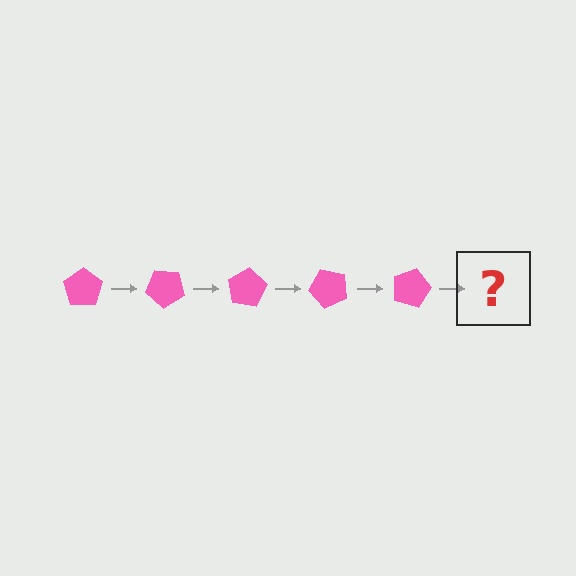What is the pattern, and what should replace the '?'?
The pattern is that the pentagon rotates 40 degrees each step. The '?' should be a pink pentagon rotated 200 degrees.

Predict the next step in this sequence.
The next step is a pink pentagon rotated 200 degrees.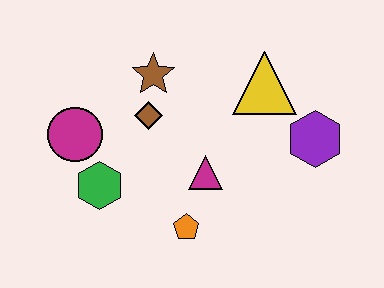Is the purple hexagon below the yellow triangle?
Yes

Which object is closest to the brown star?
The brown diamond is closest to the brown star.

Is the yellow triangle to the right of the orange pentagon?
Yes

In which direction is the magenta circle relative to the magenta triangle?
The magenta circle is to the left of the magenta triangle.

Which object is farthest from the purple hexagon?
The magenta circle is farthest from the purple hexagon.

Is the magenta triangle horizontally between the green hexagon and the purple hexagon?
Yes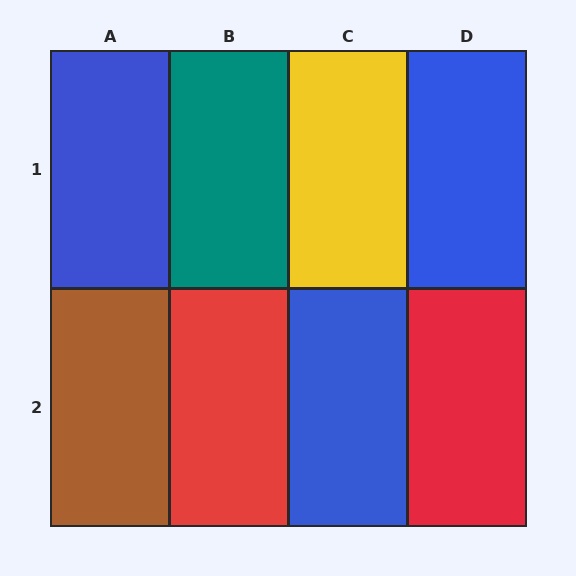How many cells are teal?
1 cell is teal.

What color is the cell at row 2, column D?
Red.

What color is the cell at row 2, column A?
Brown.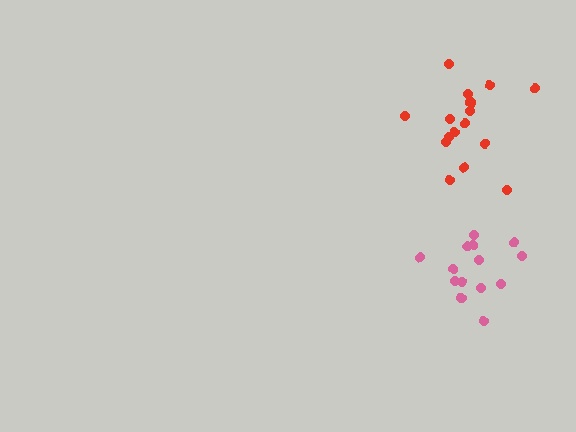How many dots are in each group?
Group 1: 14 dots, Group 2: 16 dots (30 total).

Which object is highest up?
The red cluster is topmost.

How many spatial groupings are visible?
There are 2 spatial groupings.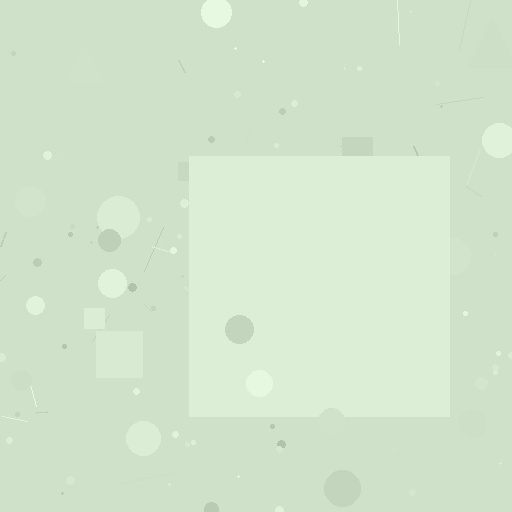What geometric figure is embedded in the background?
A square is embedded in the background.